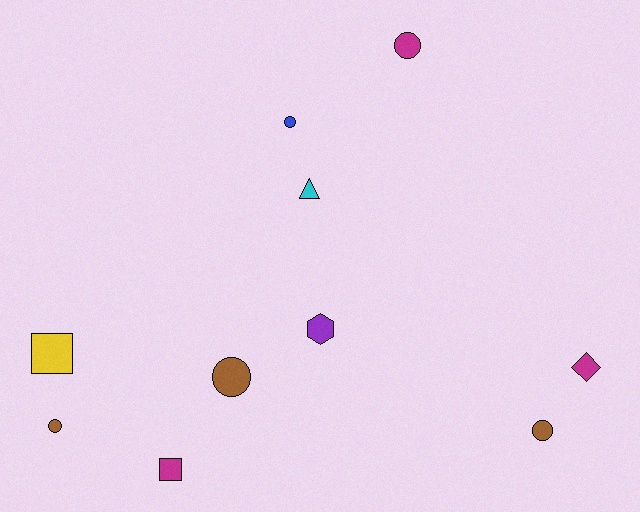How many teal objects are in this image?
There are no teal objects.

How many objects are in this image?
There are 10 objects.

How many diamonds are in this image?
There is 1 diamond.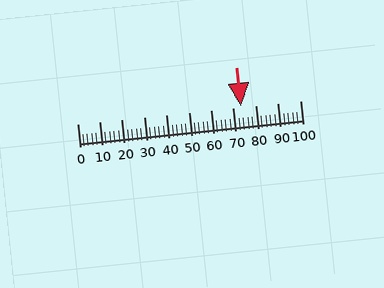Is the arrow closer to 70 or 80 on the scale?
The arrow is closer to 70.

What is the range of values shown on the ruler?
The ruler shows values from 0 to 100.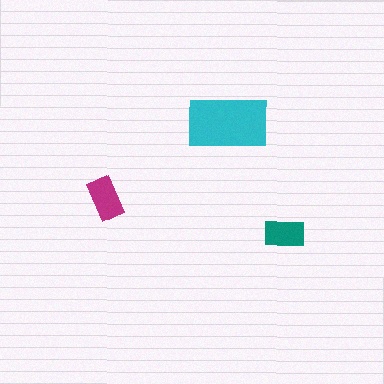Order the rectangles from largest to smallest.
the cyan one, the magenta one, the teal one.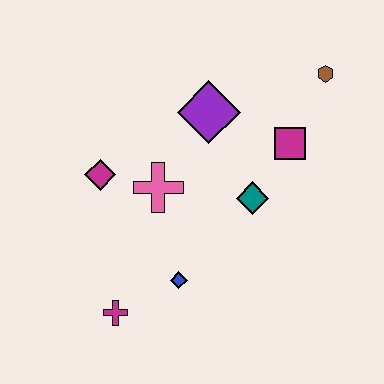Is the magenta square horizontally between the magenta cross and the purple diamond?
No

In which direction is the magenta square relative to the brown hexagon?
The magenta square is below the brown hexagon.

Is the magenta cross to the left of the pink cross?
Yes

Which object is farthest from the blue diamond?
The brown hexagon is farthest from the blue diamond.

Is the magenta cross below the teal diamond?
Yes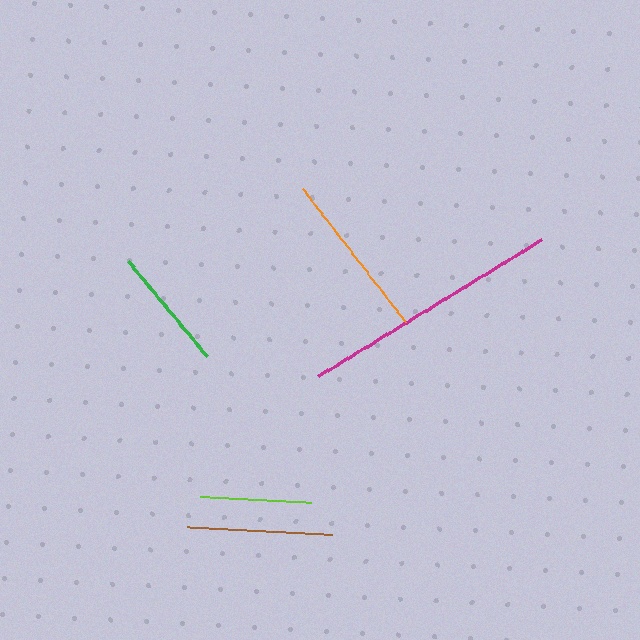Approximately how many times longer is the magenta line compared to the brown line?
The magenta line is approximately 1.8 times the length of the brown line.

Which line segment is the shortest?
The lime line is the shortest at approximately 112 pixels.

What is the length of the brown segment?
The brown segment is approximately 146 pixels long.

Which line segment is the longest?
The magenta line is the longest at approximately 261 pixels.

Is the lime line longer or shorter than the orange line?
The orange line is longer than the lime line.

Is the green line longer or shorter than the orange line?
The orange line is longer than the green line.